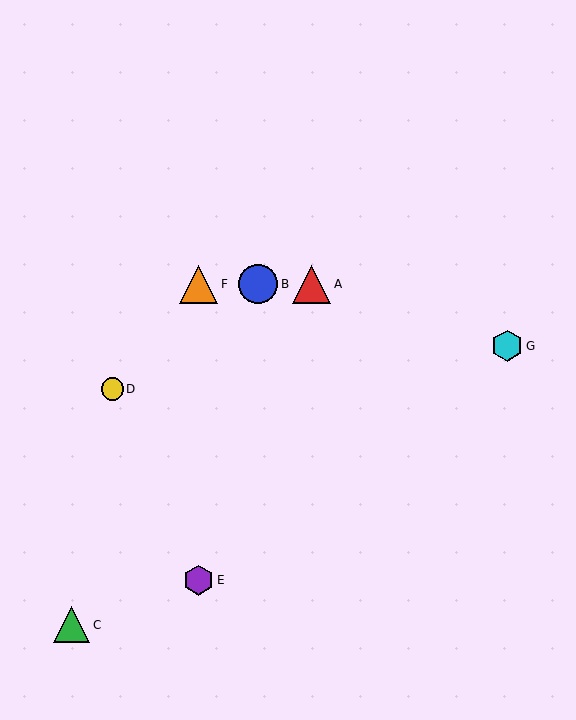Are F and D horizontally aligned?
No, F is at y≈284 and D is at y≈389.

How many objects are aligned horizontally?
3 objects (A, B, F) are aligned horizontally.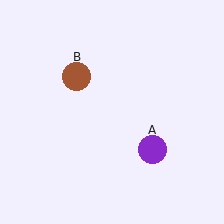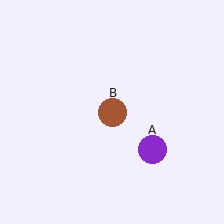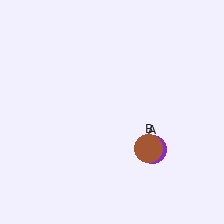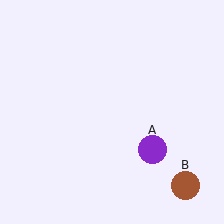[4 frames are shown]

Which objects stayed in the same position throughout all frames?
Purple circle (object A) remained stationary.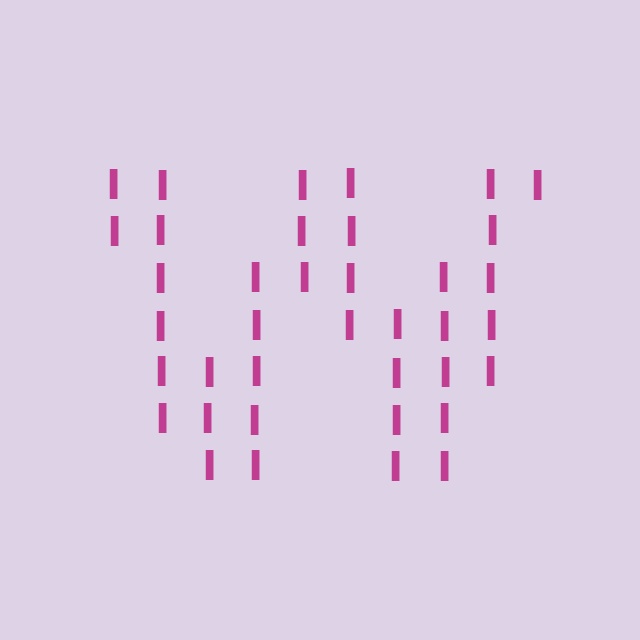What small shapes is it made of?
It is made of small letter I's.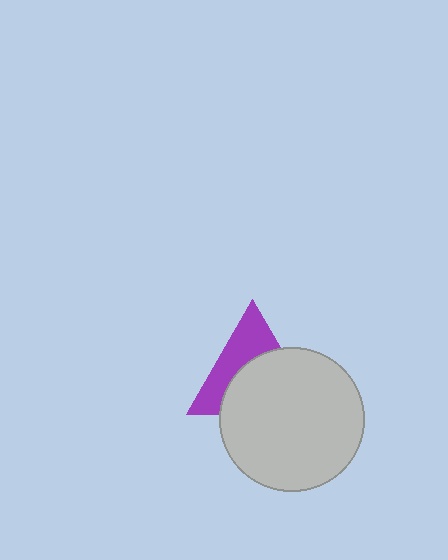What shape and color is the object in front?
The object in front is a light gray circle.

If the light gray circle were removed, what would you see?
You would see the complete purple triangle.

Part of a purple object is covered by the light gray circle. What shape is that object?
It is a triangle.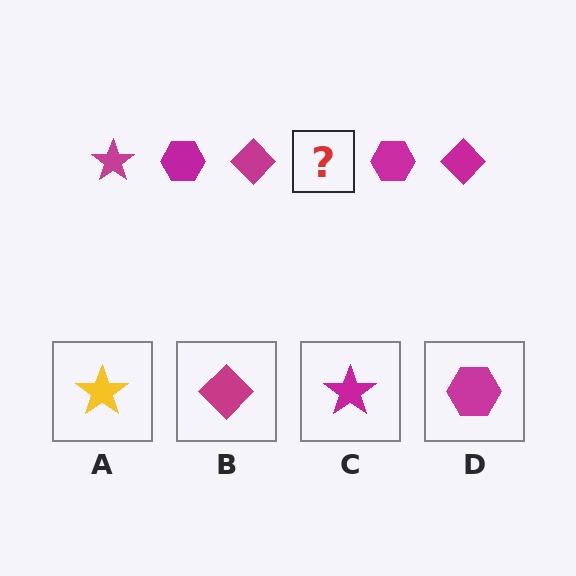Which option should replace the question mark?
Option C.